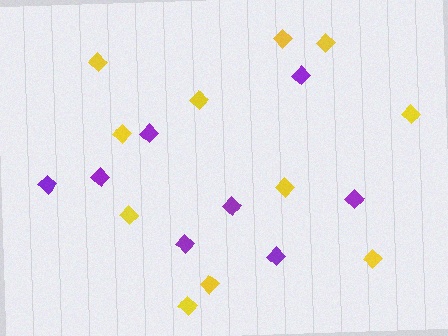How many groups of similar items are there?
There are 2 groups: one group of yellow diamonds (11) and one group of purple diamonds (8).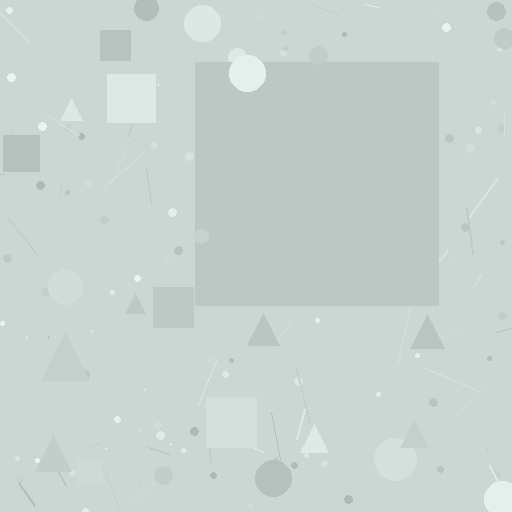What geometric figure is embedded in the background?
A square is embedded in the background.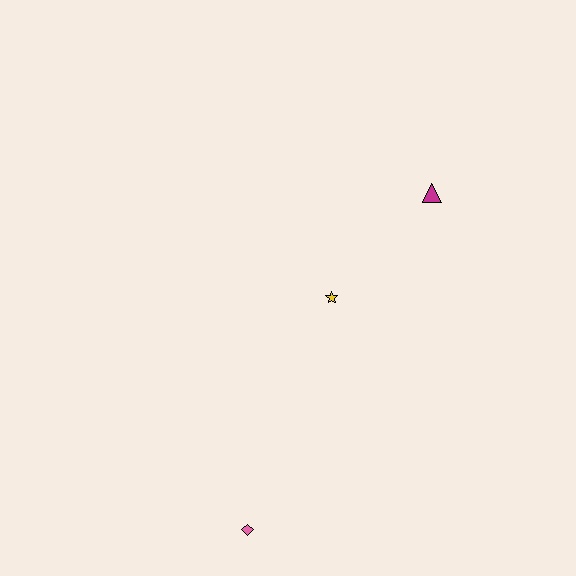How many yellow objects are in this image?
There is 1 yellow object.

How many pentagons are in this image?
There are no pentagons.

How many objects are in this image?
There are 3 objects.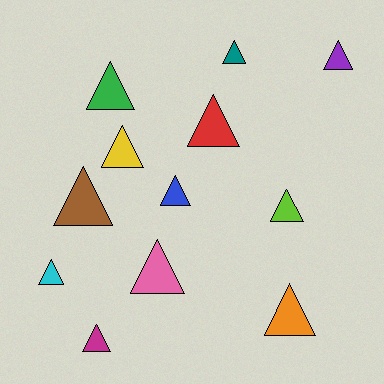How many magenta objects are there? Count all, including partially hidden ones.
There is 1 magenta object.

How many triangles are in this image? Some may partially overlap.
There are 12 triangles.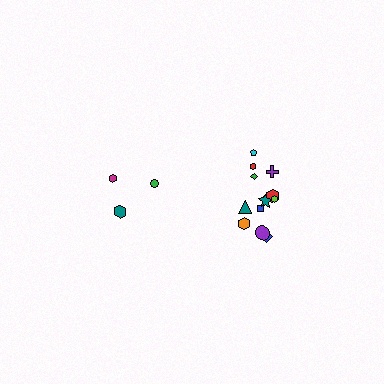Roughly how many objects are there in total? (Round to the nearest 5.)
Roughly 15 objects in total.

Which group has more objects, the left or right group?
The right group.